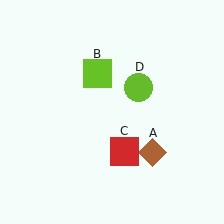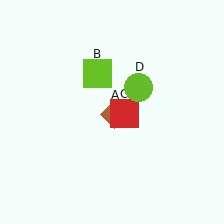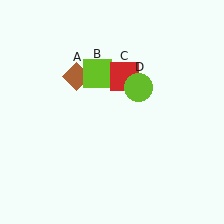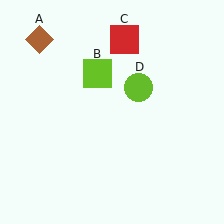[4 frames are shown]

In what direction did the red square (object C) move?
The red square (object C) moved up.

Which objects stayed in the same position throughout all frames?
Lime square (object B) and lime circle (object D) remained stationary.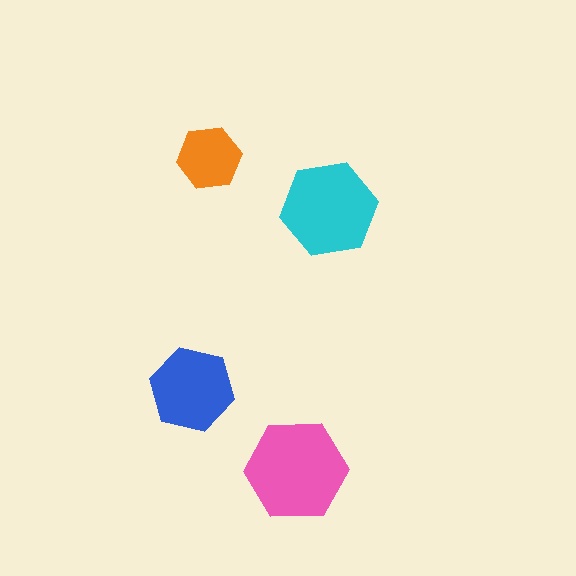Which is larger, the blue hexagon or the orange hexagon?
The blue one.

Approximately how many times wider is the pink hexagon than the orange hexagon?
About 1.5 times wider.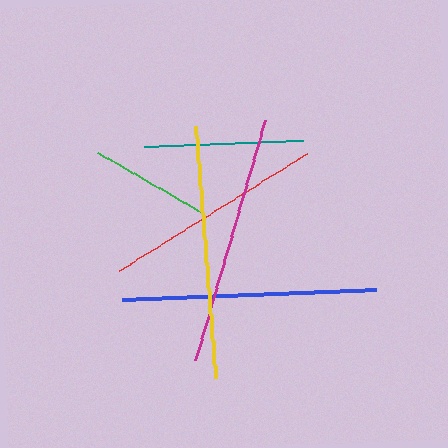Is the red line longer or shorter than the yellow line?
The yellow line is longer than the red line.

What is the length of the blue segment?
The blue segment is approximately 254 pixels long.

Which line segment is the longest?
The blue line is the longest at approximately 254 pixels.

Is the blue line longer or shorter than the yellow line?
The blue line is longer than the yellow line.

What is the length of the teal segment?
The teal segment is approximately 160 pixels long.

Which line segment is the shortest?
The green line is the shortest at approximately 118 pixels.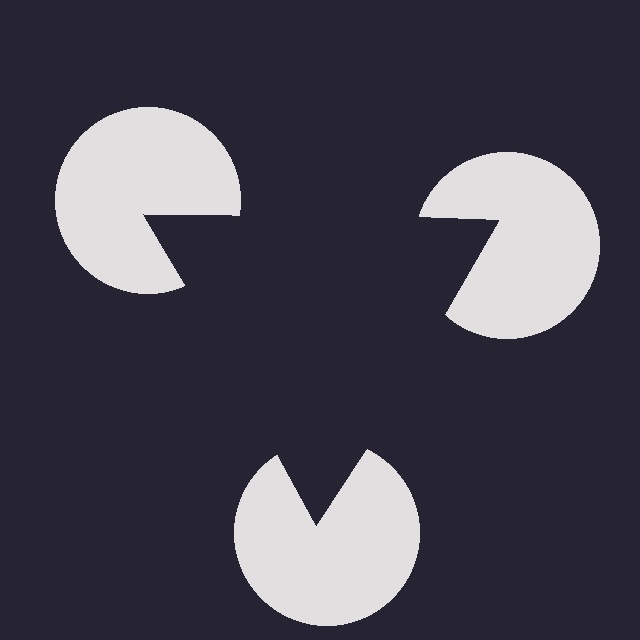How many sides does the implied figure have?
3 sides.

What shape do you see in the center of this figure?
An illusory triangle — its edges are inferred from the aligned wedge cuts in the pac-man discs, not physically drawn.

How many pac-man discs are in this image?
There are 3 — one at each vertex of the illusory triangle.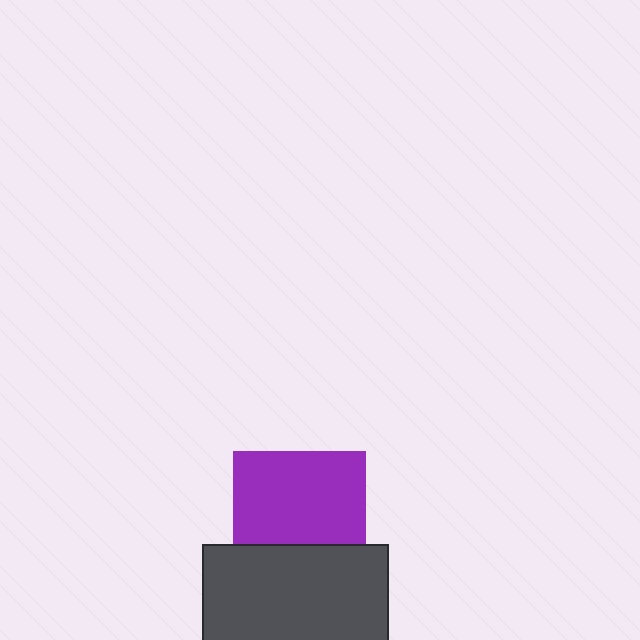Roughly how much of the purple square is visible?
Most of it is visible (roughly 70%).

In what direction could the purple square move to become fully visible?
The purple square could move up. That would shift it out from behind the dark gray rectangle entirely.